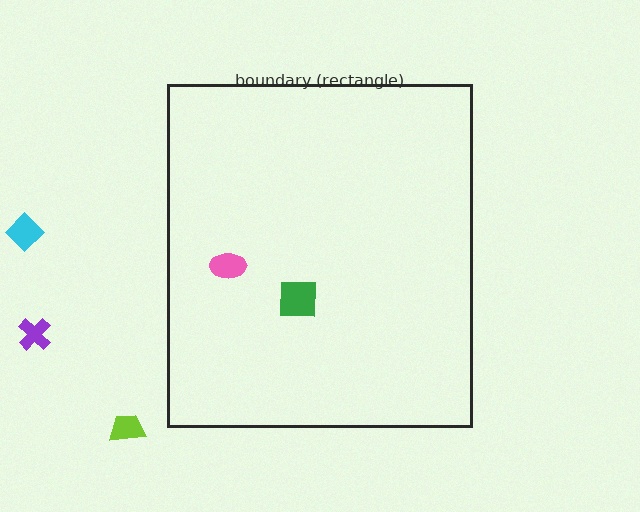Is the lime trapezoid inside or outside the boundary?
Outside.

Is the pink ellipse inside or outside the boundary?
Inside.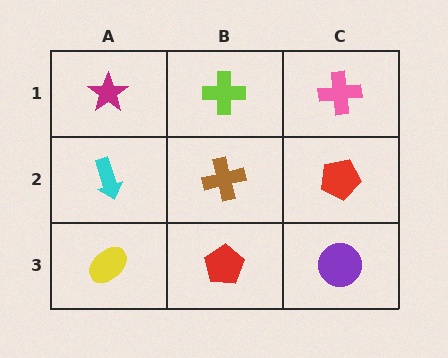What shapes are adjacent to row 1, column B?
A brown cross (row 2, column B), a magenta star (row 1, column A), a pink cross (row 1, column C).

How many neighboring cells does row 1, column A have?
2.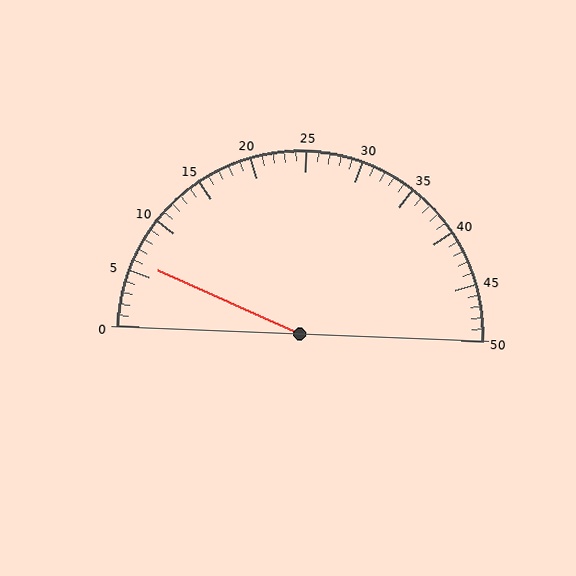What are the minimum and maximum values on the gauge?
The gauge ranges from 0 to 50.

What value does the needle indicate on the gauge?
The needle indicates approximately 6.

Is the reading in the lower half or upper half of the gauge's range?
The reading is in the lower half of the range (0 to 50).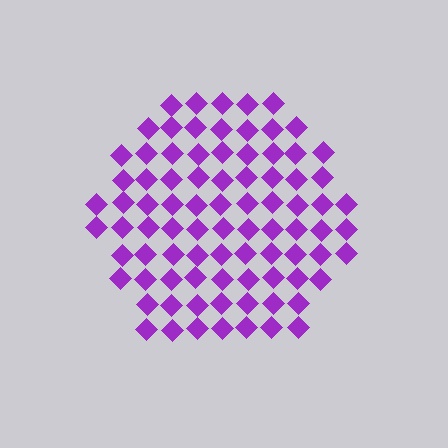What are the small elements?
The small elements are diamonds.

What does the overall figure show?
The overall figure shows a hexagon.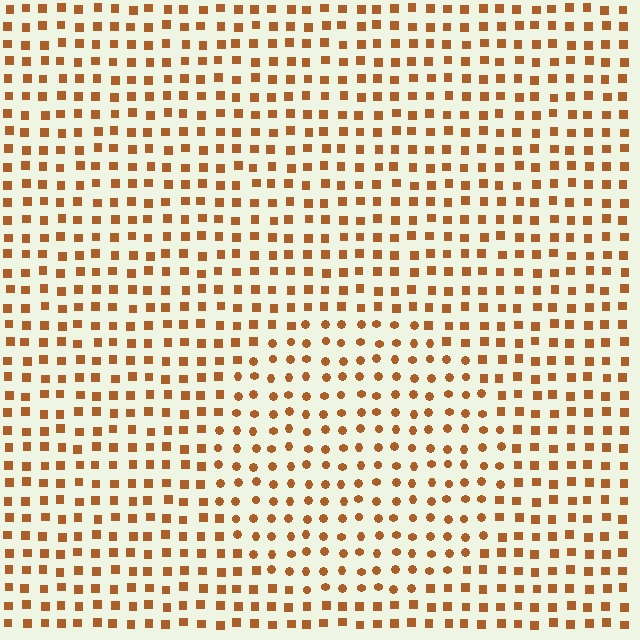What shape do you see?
I see a circle.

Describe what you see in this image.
The image is filled with small brown elements arranged in a uniform grid. A circle-shaped region contains circles, while the surrounding area contains squares. The boundary is defined purely by the change in element shape.